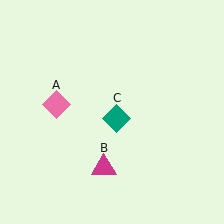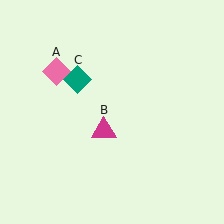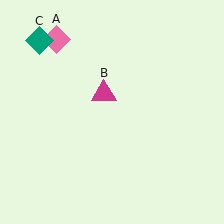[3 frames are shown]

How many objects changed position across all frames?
3 objects changed position: pink diamond (object A), magenta triangle (object B), teal diamond (object C).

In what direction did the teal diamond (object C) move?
The teal diamond (object C) moved up and to the left.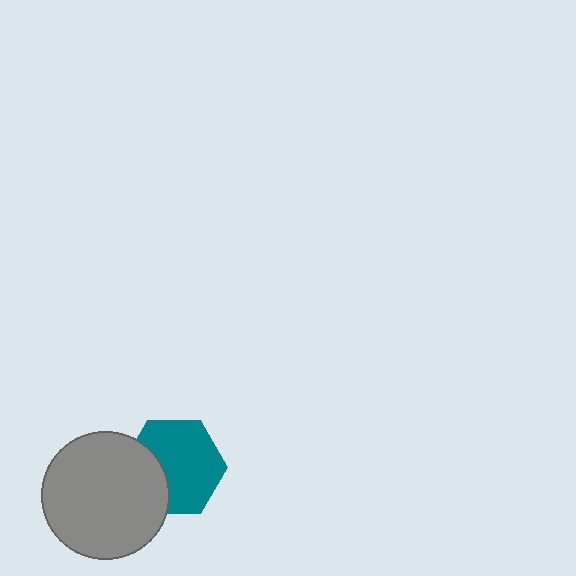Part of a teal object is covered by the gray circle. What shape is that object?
It is a hexagon.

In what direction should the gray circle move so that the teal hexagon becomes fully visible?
The gray circle should move left. That is the shortest direction to clear the overlap and leave the teal hexagon fully visible.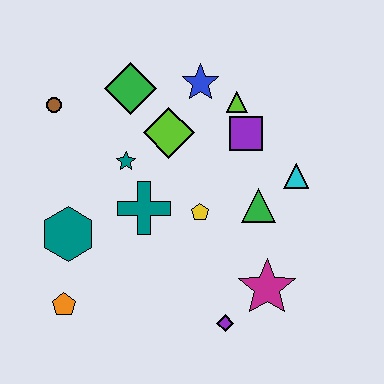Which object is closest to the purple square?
The lime triangle is closest to the purple square.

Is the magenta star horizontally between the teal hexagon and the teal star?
No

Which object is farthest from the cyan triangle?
The orange pentagon is farthest from the cyan triangle.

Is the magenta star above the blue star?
No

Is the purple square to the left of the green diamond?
No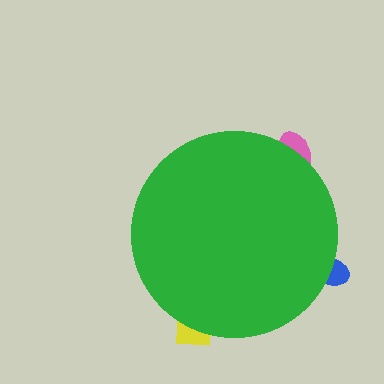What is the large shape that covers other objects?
A green circle.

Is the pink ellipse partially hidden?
Yes, the pink ellipse is partially hidden behind the green circle.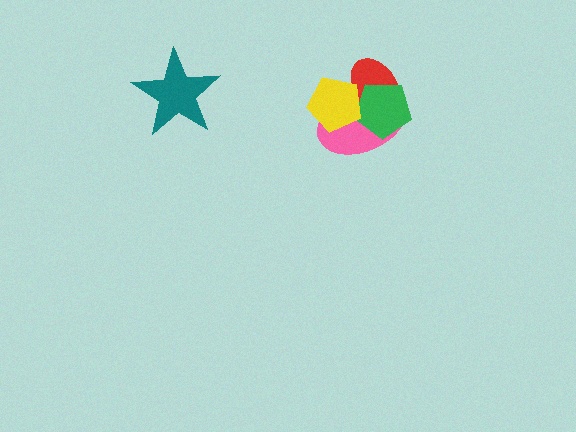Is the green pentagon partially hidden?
Yes, it is partially covered by another shape.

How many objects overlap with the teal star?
0 objects overlap with the teal star.